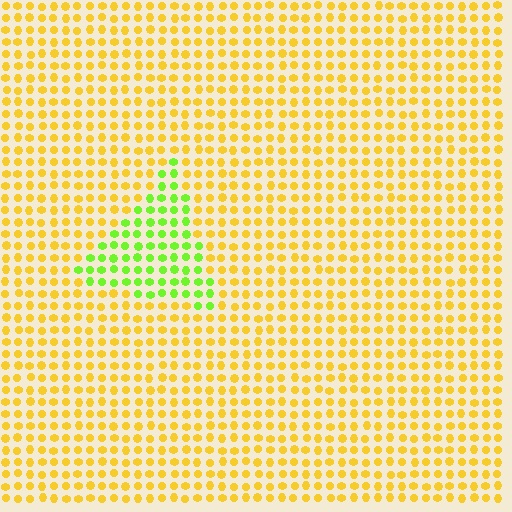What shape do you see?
I see a triangle.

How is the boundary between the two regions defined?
The boundary is defined purely by a slight shift in hue (about 53 degrees). Spacing, size, and orientation are identical on both sides.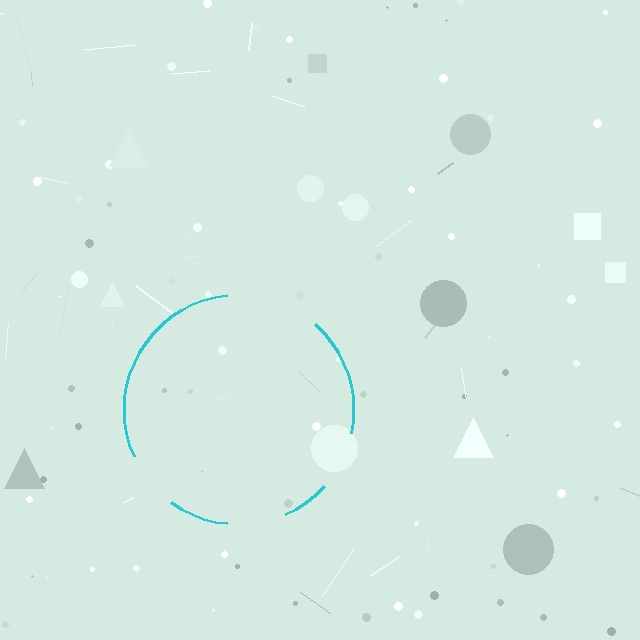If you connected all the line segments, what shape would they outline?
They would outline a circle.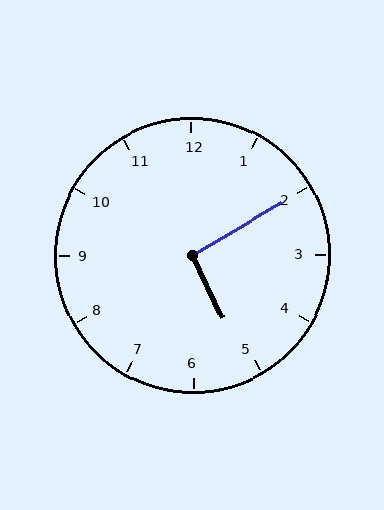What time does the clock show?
5:10.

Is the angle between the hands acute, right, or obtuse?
It is right.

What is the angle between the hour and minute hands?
Approximately 95 degrees.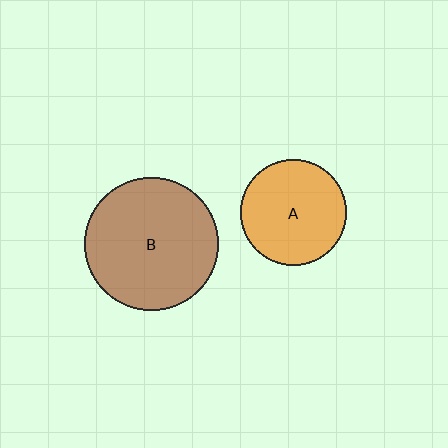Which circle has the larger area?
Circle B (brown).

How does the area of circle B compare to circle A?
Approximately 1.6 times.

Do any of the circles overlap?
No, none of the circles overlap.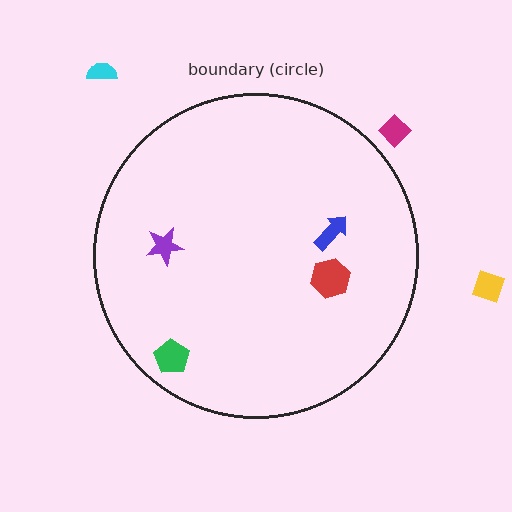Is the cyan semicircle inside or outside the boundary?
Outside.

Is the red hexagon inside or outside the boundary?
Inside.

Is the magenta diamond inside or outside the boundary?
Outside.